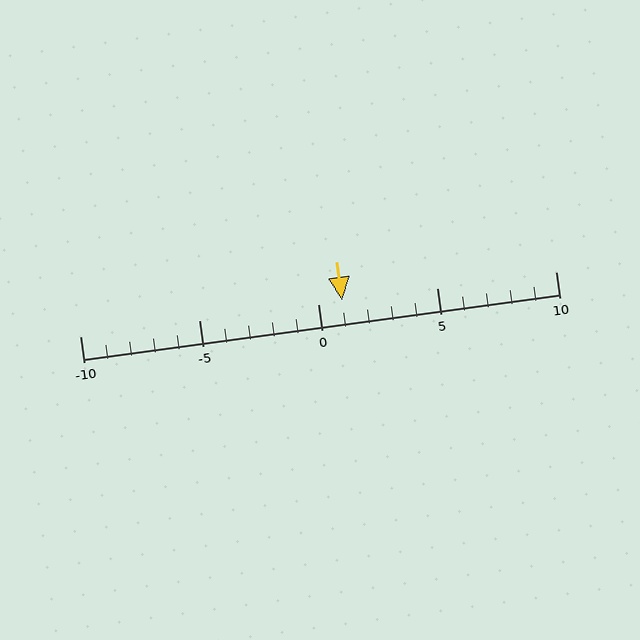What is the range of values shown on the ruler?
The ruler shows values from -10 to 10.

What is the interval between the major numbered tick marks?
The major tick marks are spaced 5 units apart.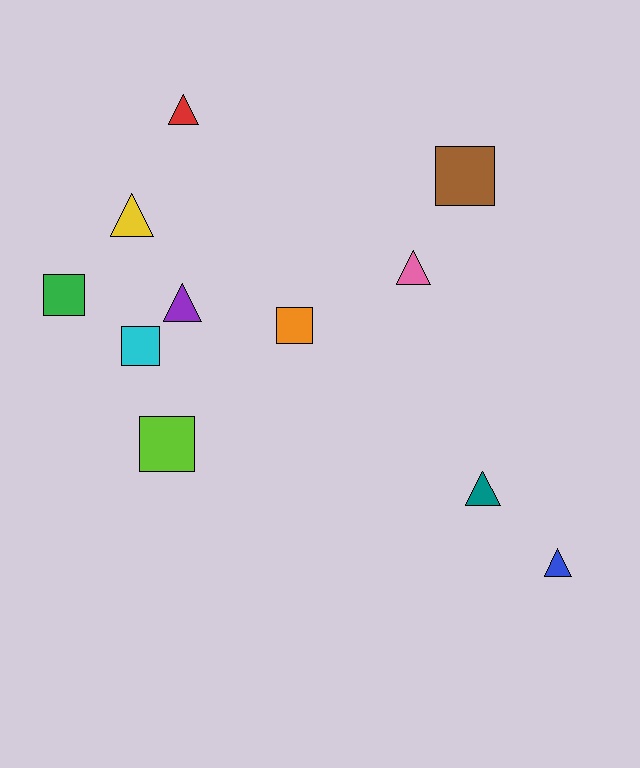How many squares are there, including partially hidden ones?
There are 5 squares.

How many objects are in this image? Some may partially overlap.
There are 11 objects.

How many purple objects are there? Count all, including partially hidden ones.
There is 1 purple object.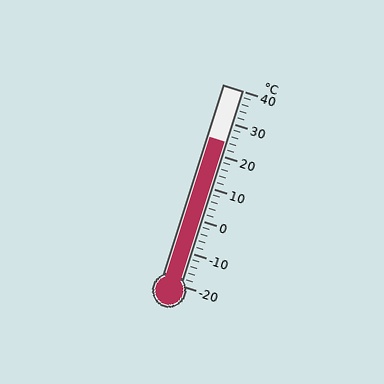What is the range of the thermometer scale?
The thermometer scale ranges from -20°C to 40°C.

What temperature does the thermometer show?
The thermometer shows approximately 24°C.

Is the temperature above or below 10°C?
The temperature is above 10°C.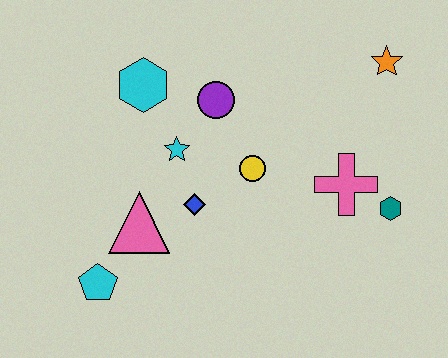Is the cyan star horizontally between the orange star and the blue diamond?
No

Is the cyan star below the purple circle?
Yes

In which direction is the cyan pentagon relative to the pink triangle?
The cyan pentagon is below the pink triangle.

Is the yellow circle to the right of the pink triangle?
Yes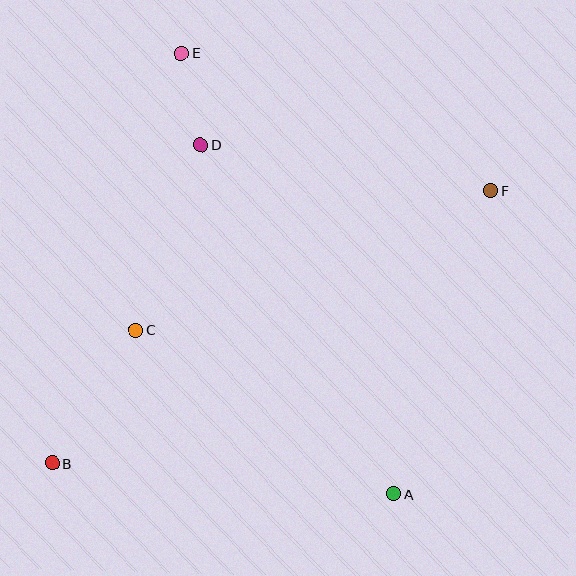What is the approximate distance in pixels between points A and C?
The distance between A and C is approximately 306 pixels.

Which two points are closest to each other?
Points D and E are closest to each other.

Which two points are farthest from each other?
Points B and F are farthest from each other.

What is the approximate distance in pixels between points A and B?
The distance between A and B is approximately 343 pixels.